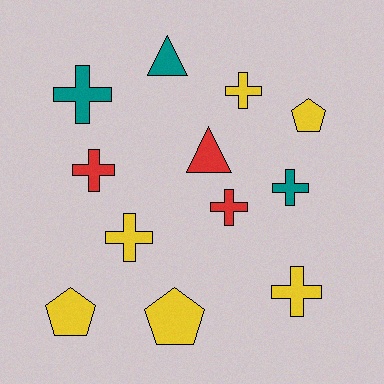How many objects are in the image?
There are 12 objects.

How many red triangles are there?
There is 1 red triangle.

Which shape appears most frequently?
Cross, with 7 objects.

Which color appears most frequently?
Yellow, with 6 objects.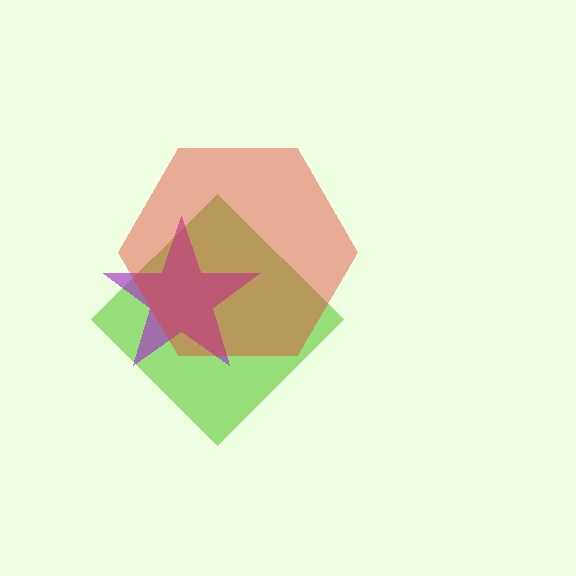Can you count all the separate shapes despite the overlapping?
Yes, there are 3 separate shapes.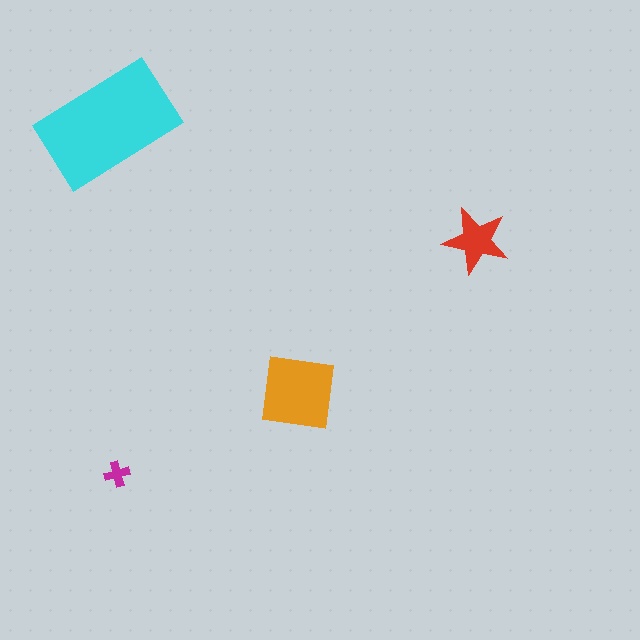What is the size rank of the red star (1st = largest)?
3rd.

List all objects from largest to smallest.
The cyan rectangle, the orange square, the red star, the magenta cross.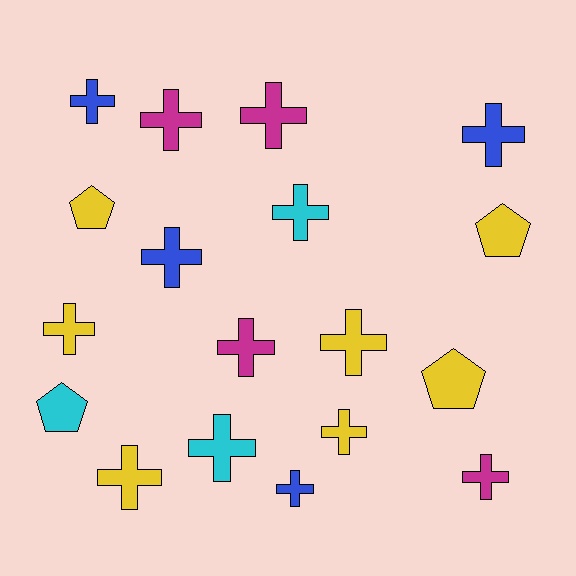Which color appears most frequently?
Yellow, with 7 objects.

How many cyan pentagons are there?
There is 1 cyan pentagon.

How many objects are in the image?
There are 18 objects.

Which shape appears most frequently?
Cross, with 14 objects.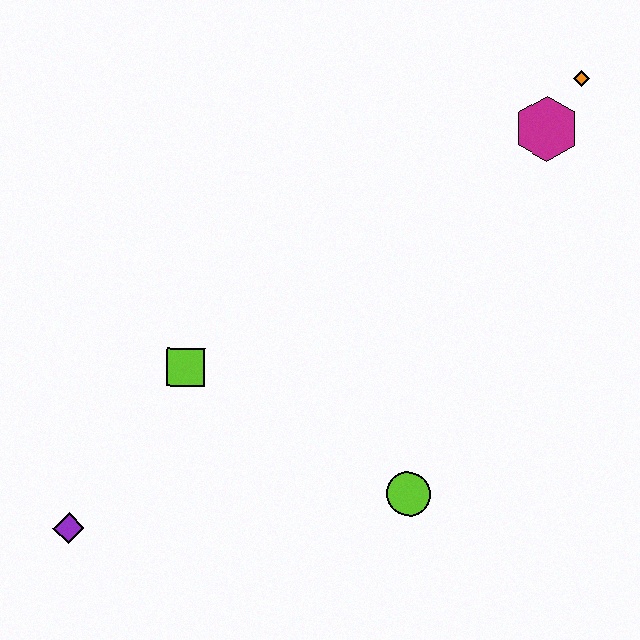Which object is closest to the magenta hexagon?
The orange diamond is closest to the magenta hexagon.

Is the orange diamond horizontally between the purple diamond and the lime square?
No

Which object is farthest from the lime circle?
The orange diamond is farthest from the lime circle.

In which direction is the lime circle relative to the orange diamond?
The lime circle is below the orange diamond.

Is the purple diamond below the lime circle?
Yes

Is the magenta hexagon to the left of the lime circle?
No